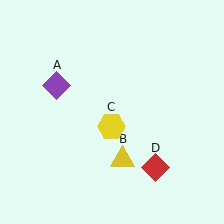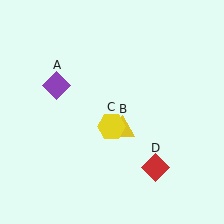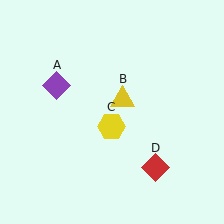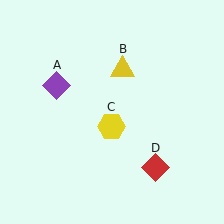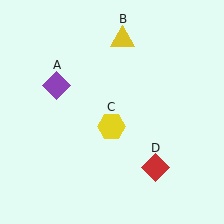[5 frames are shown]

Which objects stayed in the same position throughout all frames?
Purple diamond (object A) and yellow hexagon (object C) and red diamond (object D) remained stationary.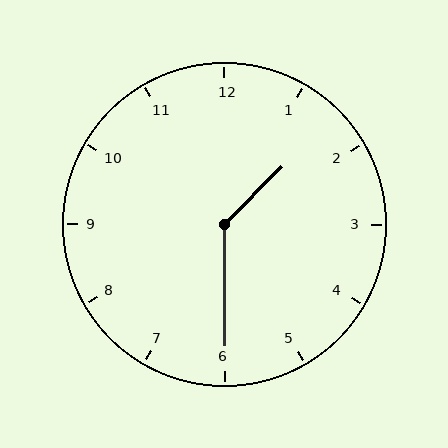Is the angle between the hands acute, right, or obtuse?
It is obtuse.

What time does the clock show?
1:30.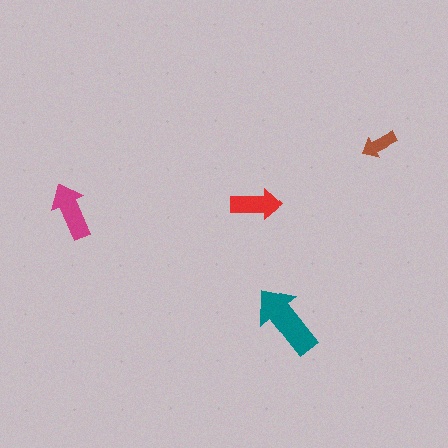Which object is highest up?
The brown arrow is topmost.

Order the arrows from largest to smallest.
the teal one, the magenta one, the red one, the brown one.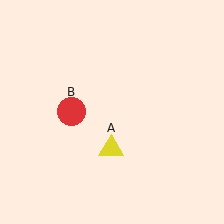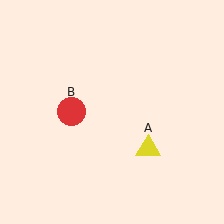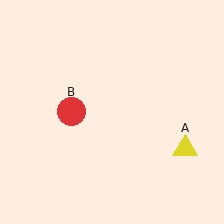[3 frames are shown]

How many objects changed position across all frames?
1 object changed position: yellow triangle (object A).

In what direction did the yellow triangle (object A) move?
The yellow triangle (object A) moved right.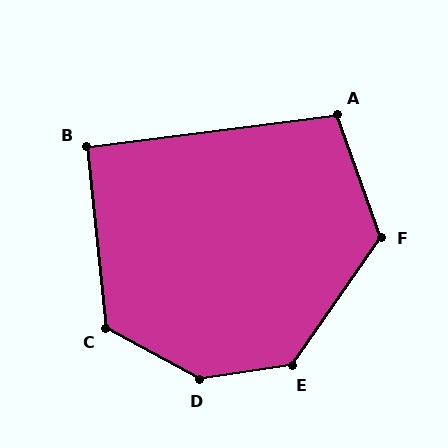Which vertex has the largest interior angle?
D, at approximately 143 degrees.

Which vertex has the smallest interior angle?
B, at approximately 91 degrees.